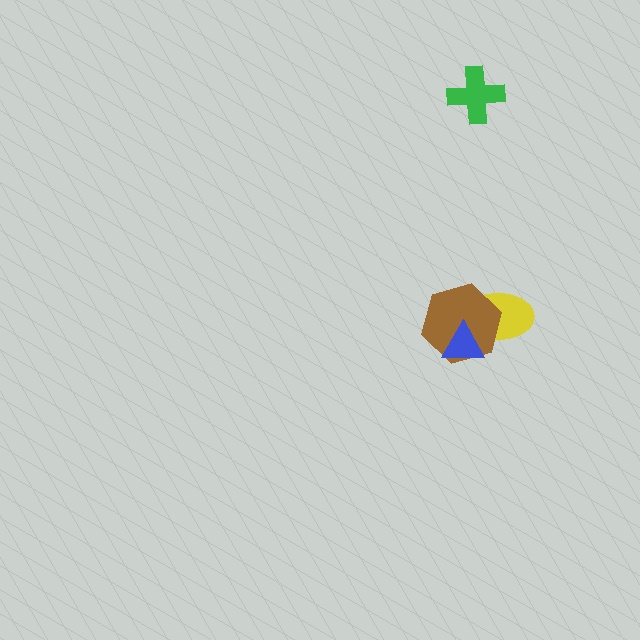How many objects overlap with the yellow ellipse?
2 objects overlap with the yellow ellipse.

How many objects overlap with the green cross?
0 objects overlap with the green cross.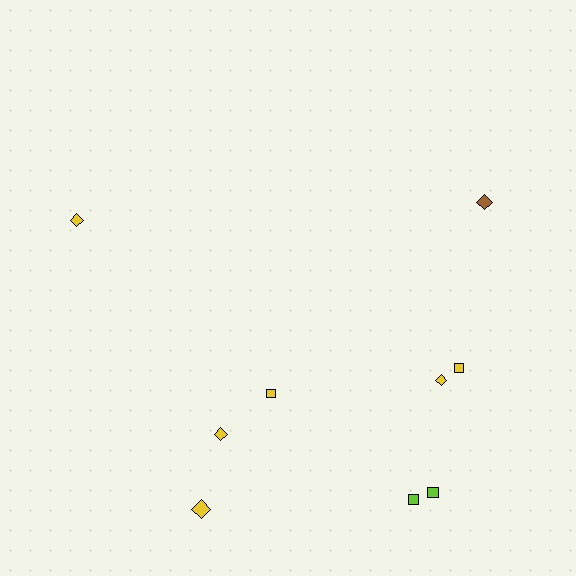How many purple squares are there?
There are no purple squares.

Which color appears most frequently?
Yellow, with 6 objects.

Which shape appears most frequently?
Diamond, with 5 objects.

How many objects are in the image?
There are 9 objects.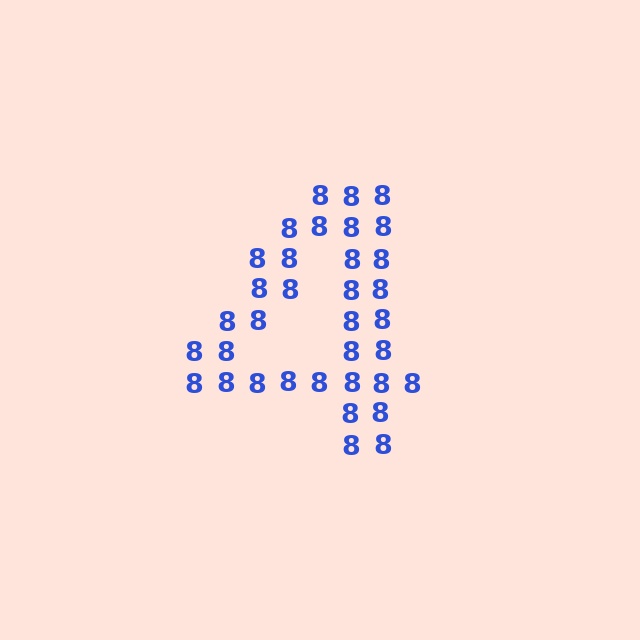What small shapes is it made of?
It is made of small digit 8's.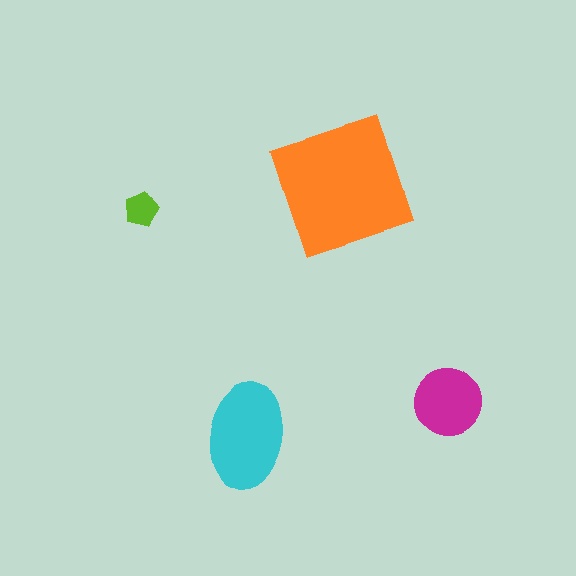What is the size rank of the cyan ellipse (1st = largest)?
2nd.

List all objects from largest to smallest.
The orange square, the cyan ellipse, the magenta circle, the lime pentagon.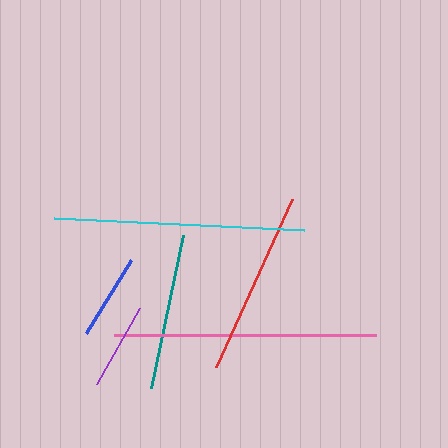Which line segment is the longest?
The pink line is the longest at approximately 262 pixels.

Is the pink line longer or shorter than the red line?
The pink line is longer than the red line.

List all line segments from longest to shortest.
From longest to shortest: pink, cyan, red, teal, purple, blue.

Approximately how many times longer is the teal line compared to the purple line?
The teal line is approximately 1.8 times the length of the purple line.